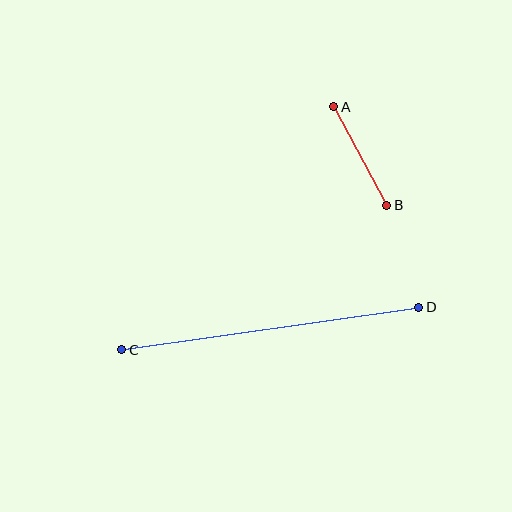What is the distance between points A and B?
The distance is approximately 112 pixels.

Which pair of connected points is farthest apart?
Points C and D are farthest apart.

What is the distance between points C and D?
The distance is approximately 300 pixels.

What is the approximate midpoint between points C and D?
The midpoint is at approximately (270, 328) pixels.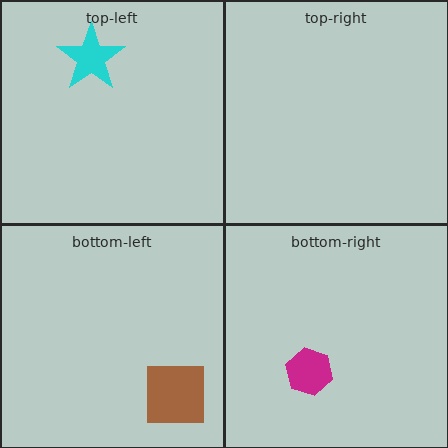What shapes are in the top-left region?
The cyan star.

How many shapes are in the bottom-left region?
1.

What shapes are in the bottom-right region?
The magenta hexagon.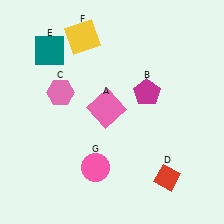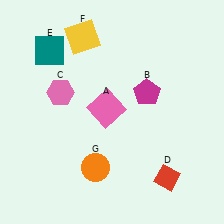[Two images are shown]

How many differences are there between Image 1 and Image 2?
There is 1 difference between the two images.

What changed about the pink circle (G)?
In Image 1, G is pink. In Image 2, it changed to orange.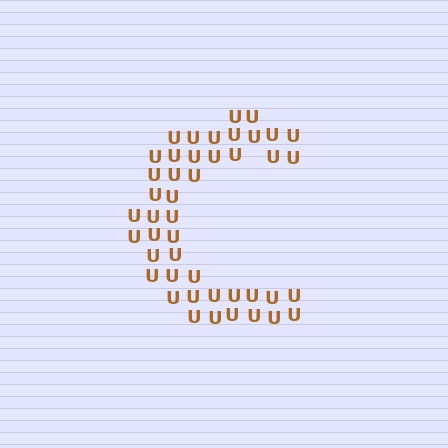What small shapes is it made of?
It is made of small letter U's.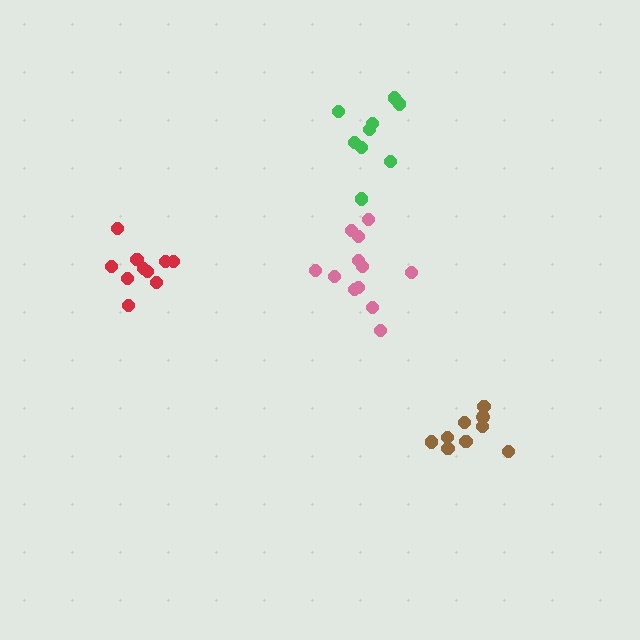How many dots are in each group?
Group 1: 9 dots, Group 2: 10 dots, Group 3: 9 dots, Group 4: 12 dots (40 total).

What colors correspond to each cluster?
The clusters are colored: green, red, brown, pink.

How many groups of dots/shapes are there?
There are 4 groups.